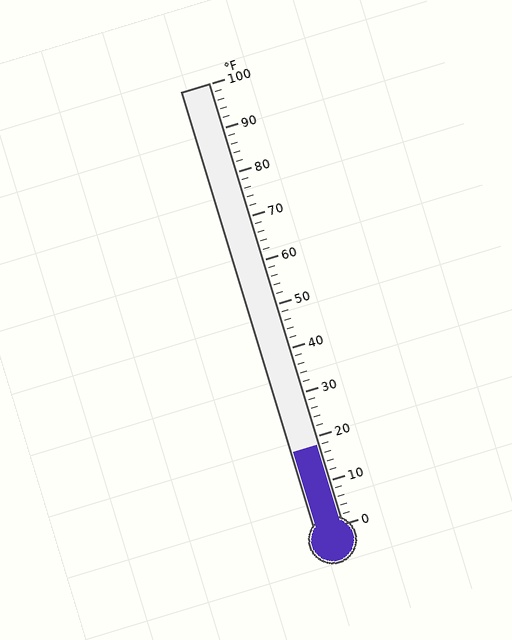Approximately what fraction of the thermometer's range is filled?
The thermometer is filled to approximately 20% of its range.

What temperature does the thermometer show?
The thermometer shows approximately 18°F.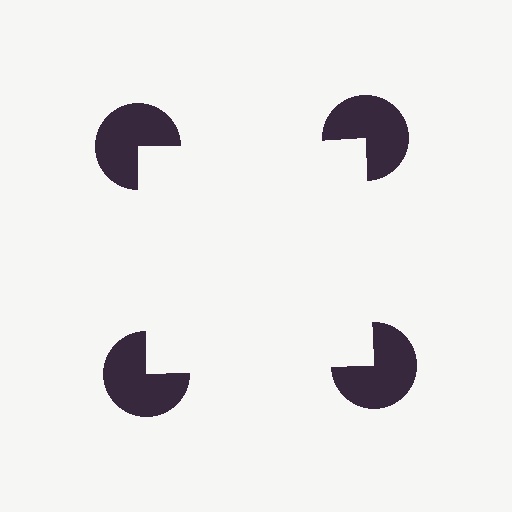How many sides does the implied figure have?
4 sides.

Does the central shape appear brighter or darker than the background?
It typically appears slightly brighter than the background, even though no actual brightness change is drawn.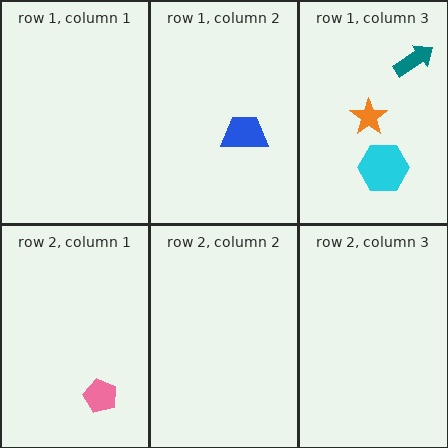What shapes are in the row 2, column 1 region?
The pink pentagon.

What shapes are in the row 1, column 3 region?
The cyan hexagon, the orange star, the teal arrow.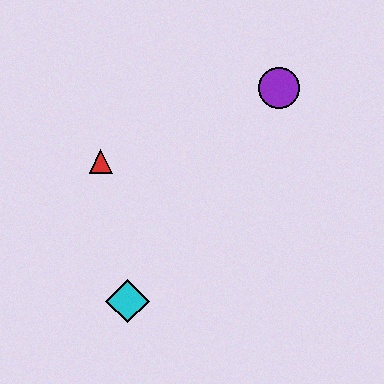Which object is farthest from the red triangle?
The purple circle is farthest from the red triangle.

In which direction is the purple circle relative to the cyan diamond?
The purple circle is above the cyan diamond.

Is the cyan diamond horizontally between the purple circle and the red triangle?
Yes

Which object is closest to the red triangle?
The cyan diamond is closest to the red triangle.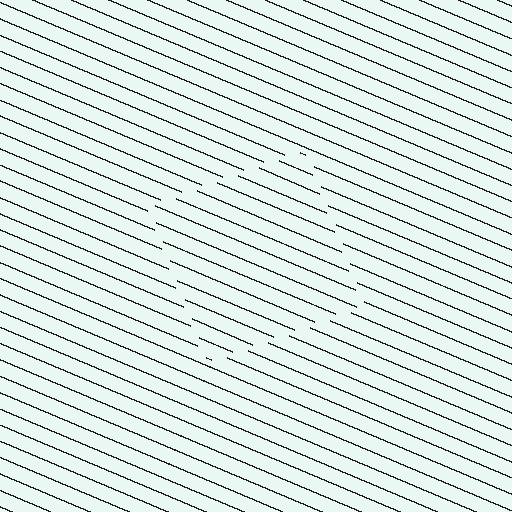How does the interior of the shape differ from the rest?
The interior of the shape contains the same grating, shifted by half a period — the contour is defined by the phase discontinuity where line-ends from the inner and outer gratings abut.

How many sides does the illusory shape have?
4 sides — the line-ends trace a square.